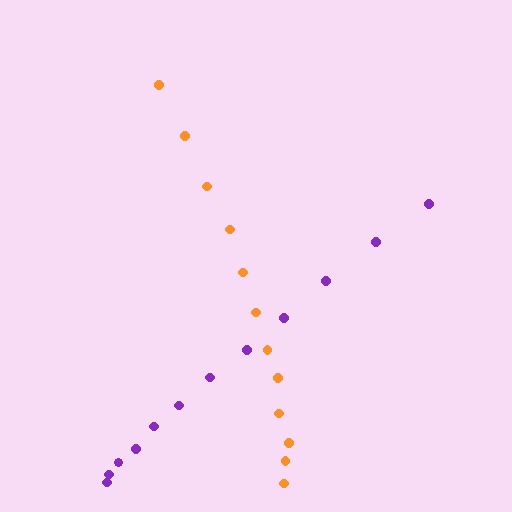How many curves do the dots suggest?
There are 2 distinct paths.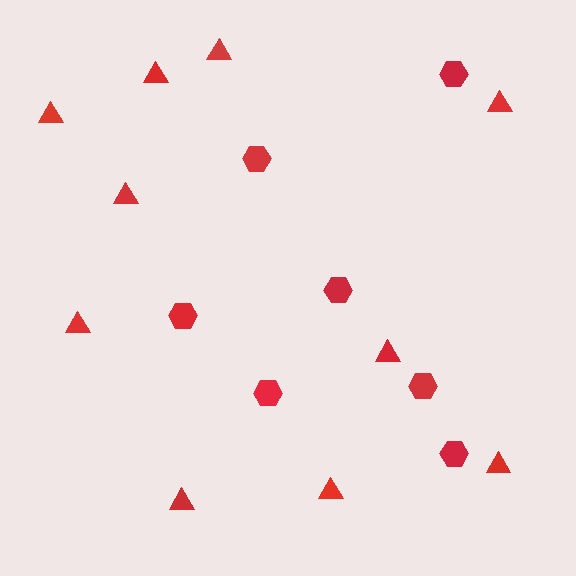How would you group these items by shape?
There are 2 groups: one group of hexagons (7) and one group of triangles (10).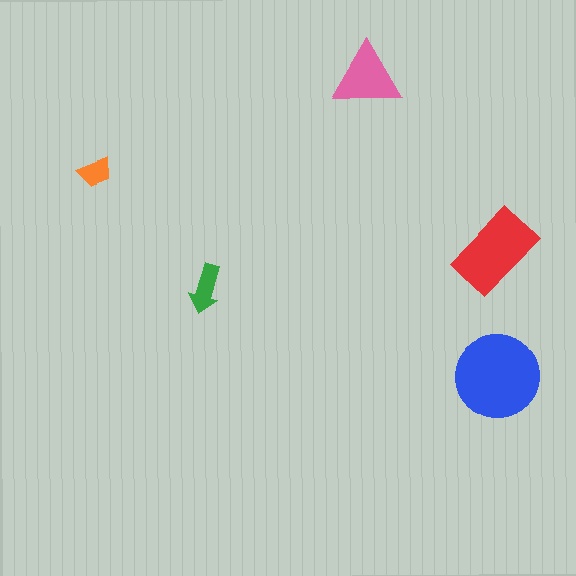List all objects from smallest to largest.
The orange trapezoid, the green arrow, the pink triangle, the red rectangle, the blue circle.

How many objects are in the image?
There are 5 objects in the image.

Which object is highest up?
The pink triangle is topmost.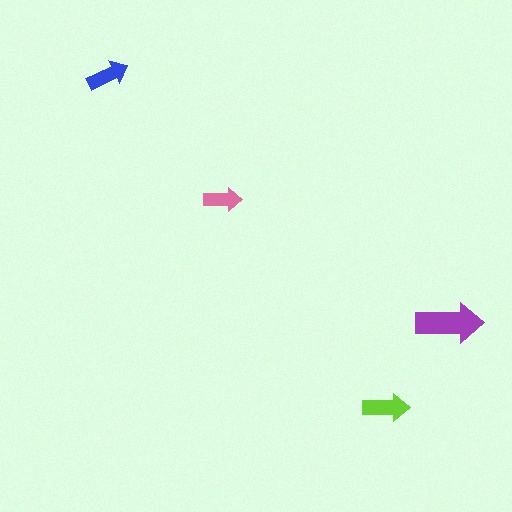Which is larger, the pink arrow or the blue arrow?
The blue one.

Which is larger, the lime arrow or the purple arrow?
The purple one.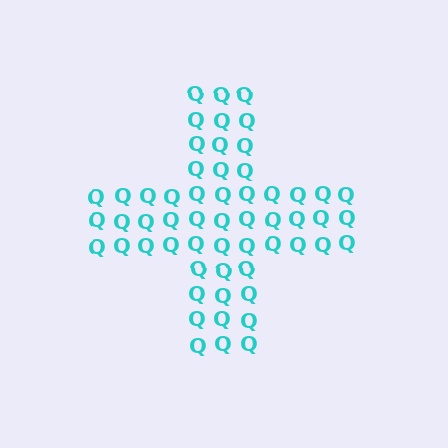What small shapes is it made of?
It is made of small letter Q's.